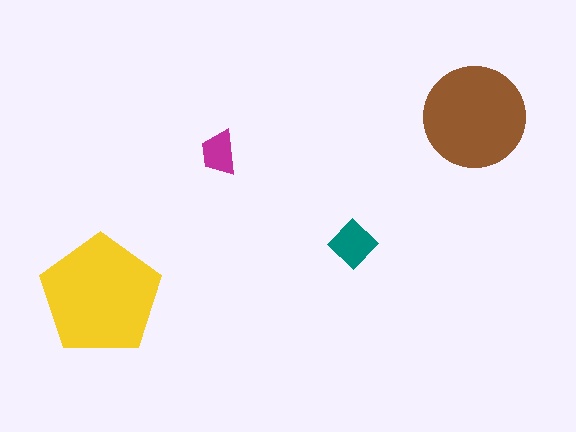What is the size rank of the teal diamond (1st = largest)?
3rd.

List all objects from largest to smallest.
The yellow pentagon, the brown circle, the teal diamond, the magenta trapezoid.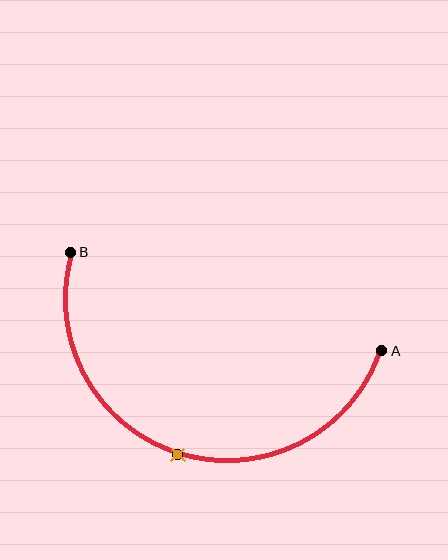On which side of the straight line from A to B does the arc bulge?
The arc bulges below the straight line connecting A and B.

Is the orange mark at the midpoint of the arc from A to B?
Yes. The orange mark lies on the arc at equal arc-length from both A and B — it is the arc midpoint.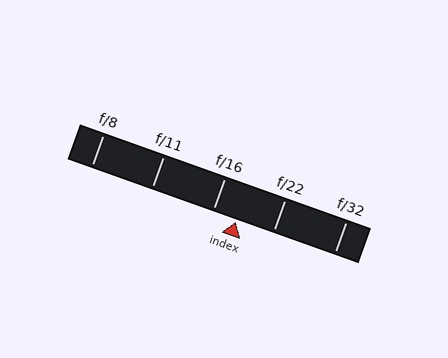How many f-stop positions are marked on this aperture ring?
There are 5 f-stop positions marked.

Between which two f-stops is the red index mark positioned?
The index mark is between f/16 and f/22.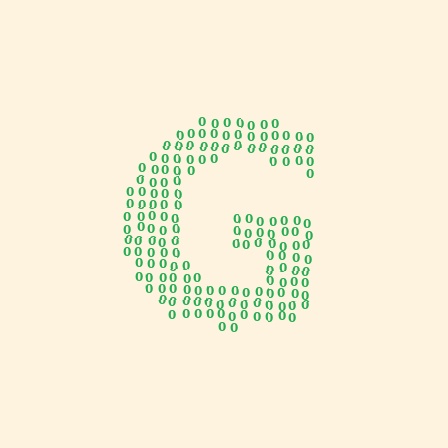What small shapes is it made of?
It is made of small digit 0's.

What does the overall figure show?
The overall figure shows the letter G.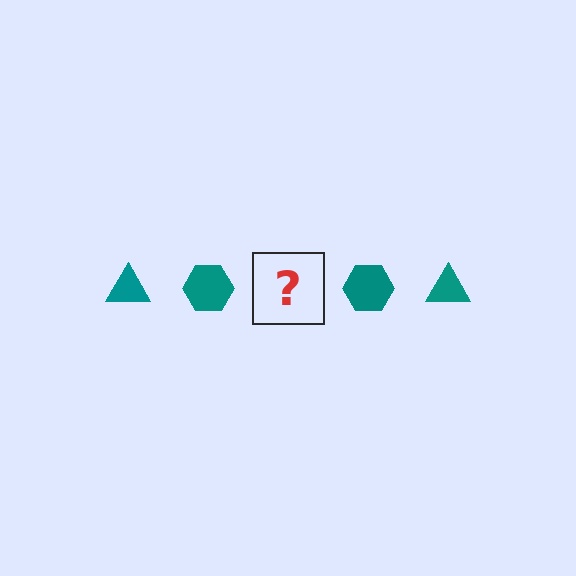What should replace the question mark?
The question mark should be replaced with a teal triangle.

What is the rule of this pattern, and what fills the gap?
The rule is that the pattern cycles through triangle, hexagon shapes in teal. The gap should be filled with a teal triangle.